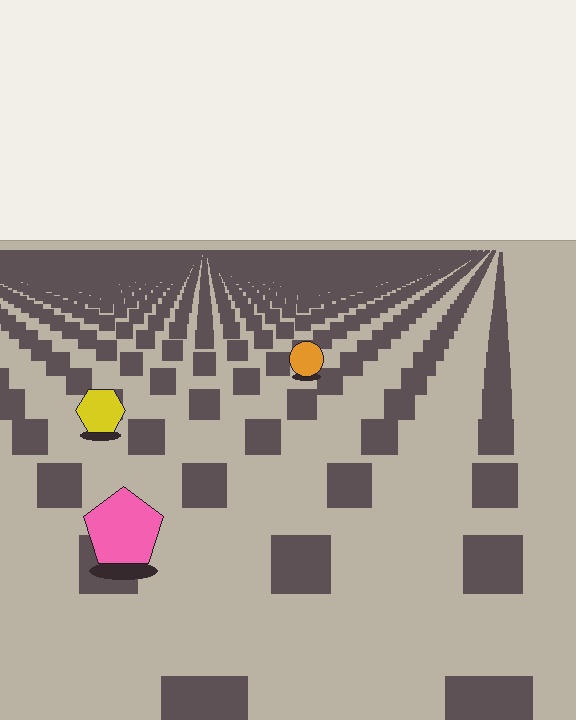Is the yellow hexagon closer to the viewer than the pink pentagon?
No. The pink pentagon is closer — you can tell from the texture gradient: the ground texture is coarser near it.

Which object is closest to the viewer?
The pink pentagon is closest. The texture marks near it are larger and more spread out.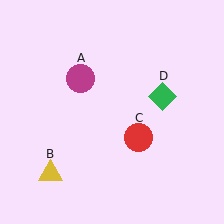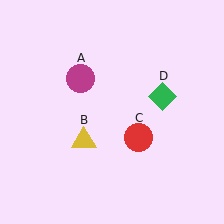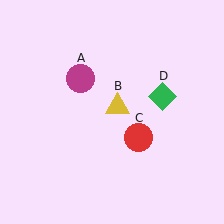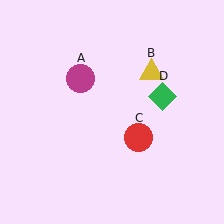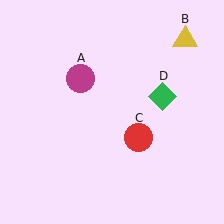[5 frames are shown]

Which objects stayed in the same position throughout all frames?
Magenta circle (object A) and red circle (object C) and green diamond (object D) remained stationary.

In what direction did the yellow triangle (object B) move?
The yellow triangle (object B) moved up and to the right.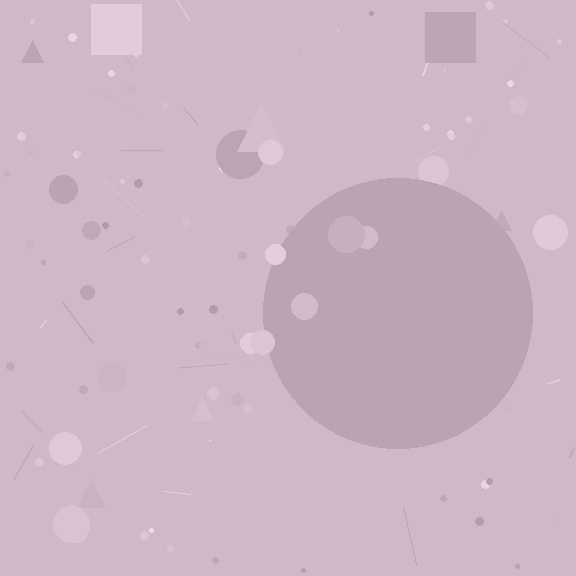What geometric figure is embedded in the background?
A circle is embedded in the background.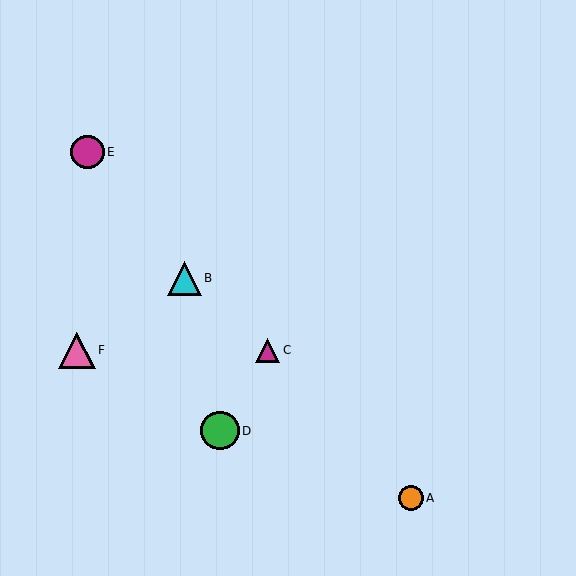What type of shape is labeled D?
Shape D is a green circle.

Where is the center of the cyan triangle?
The center of the cyan triangle is at (184, 278).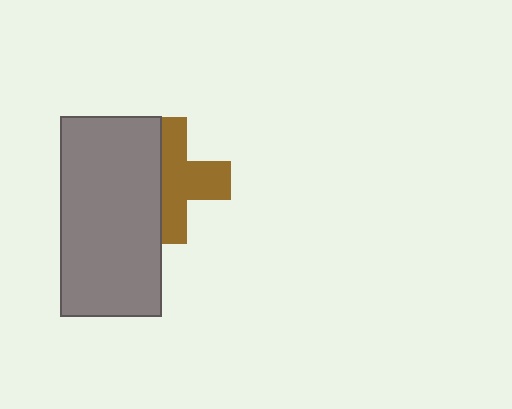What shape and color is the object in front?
The object in front is a gray rectangle.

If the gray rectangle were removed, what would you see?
You would see the complete brown cross.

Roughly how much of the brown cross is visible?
About half of it is visible (roughly 59%).